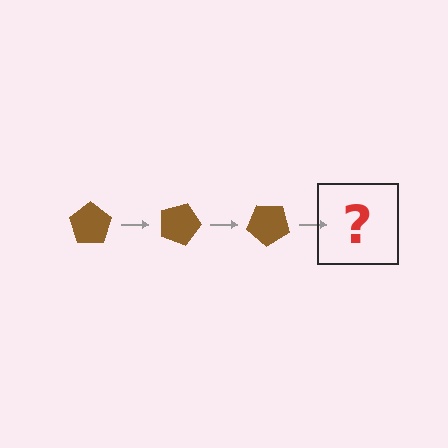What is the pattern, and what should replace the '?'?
The pattern is that the pentagon rotates 20 degrees each step. The '?' should be a brown pentagon rotated 60 degrees.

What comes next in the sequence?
The next element should be a brown pentagon rotated 60 degrees.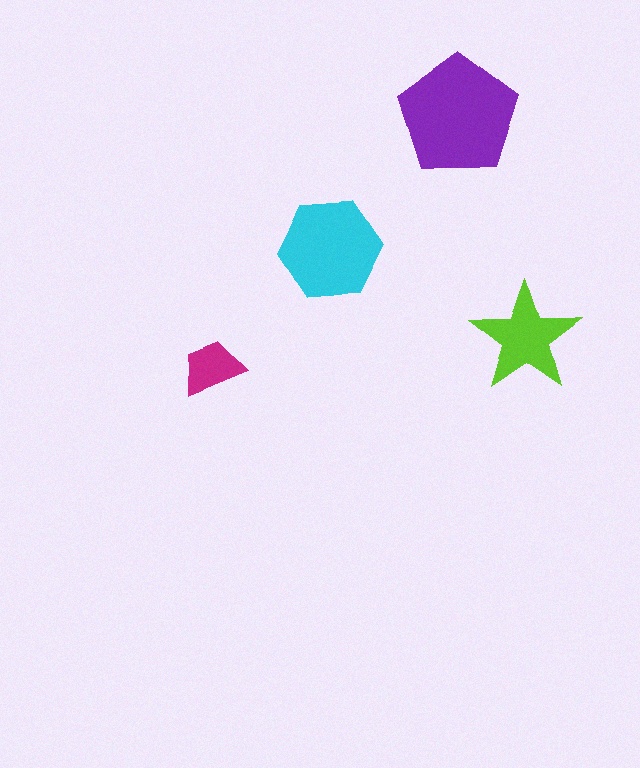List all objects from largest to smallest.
The purple pentagon, the cyan hexagon, the lime star, the magenta trapezoid.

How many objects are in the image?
There are 4 objects in the image.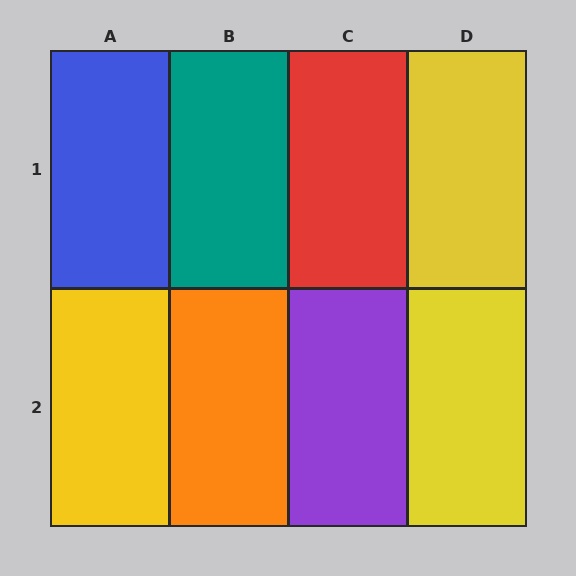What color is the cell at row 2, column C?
Purple.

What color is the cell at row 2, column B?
Orange.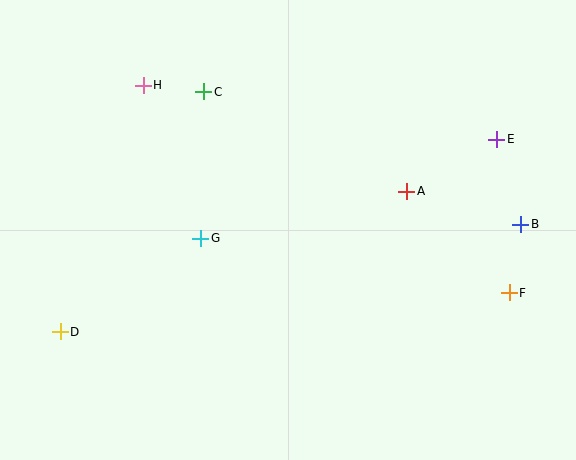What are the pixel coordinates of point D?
Point D is at (60, 332).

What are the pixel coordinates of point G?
Point G is at (201, 238).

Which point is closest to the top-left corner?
Point H is closest to the top-left corner.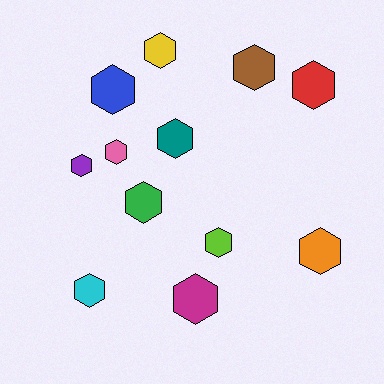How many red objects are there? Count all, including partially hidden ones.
There is 1 red object.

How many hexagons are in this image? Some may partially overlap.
There are 12 hexagons.